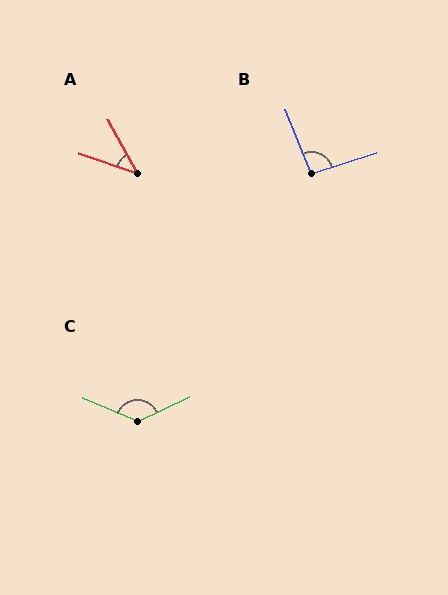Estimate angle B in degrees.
Approximately 94 degrees.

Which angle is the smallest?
A, at approximately 42 degrees.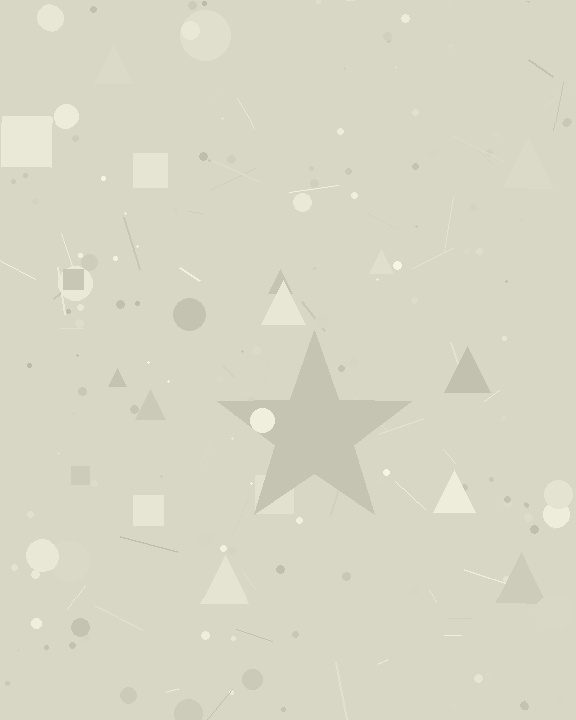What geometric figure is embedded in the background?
A star is embedded in the background.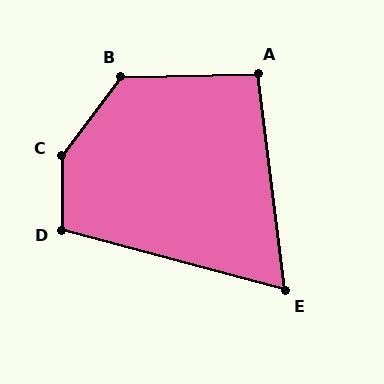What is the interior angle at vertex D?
Approximately 105 degrees (obtuse).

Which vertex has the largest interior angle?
C, at approximately 143 degrees.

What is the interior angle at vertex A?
Approximately 96 degrees (obtuse).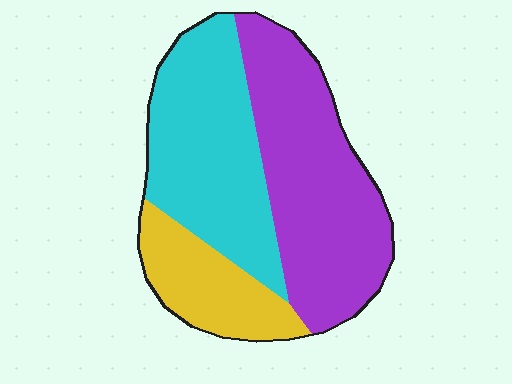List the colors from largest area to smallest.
From largest to smallest: purple, cyan, yellow.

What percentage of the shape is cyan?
Cyan takes up between a quarter and a half of the shape.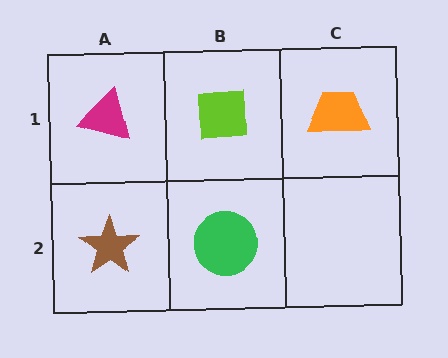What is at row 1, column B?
A lime square.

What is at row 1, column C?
An orange trapezoid.